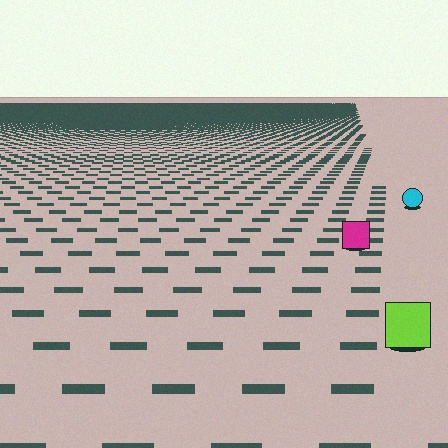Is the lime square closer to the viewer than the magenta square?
Yes. The lime square is closer — you can tell from the texture gradient: the ground texture is coarser near it.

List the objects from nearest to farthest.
From nearest to farthest: the lime square, the magenta square, the cyan circle.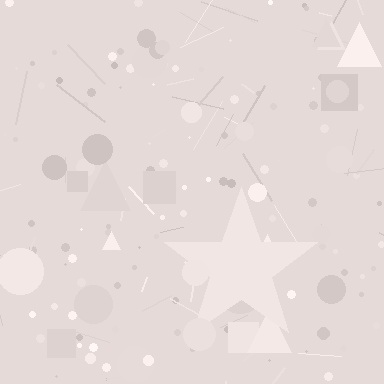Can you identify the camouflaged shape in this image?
The camouflaged shape is a star.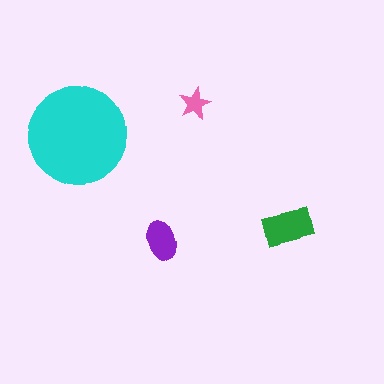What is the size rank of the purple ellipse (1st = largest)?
3rd.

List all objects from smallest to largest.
The pink star, the purple ellipse, the green rectangle, the cyan circle.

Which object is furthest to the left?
The cyan circle is leftmost.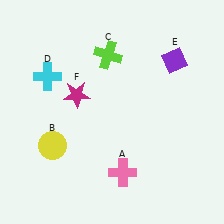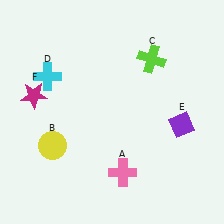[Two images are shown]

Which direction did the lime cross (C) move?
The lime cross (C) moved right.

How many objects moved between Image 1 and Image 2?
3 objects moved between the two images.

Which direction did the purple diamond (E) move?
The purple diamond (E) moved down.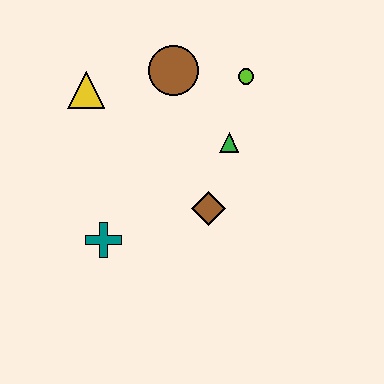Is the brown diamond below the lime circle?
Yes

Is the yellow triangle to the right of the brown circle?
No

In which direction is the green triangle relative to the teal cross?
The green triangle is to the right of the teal cross.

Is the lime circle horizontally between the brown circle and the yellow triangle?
No